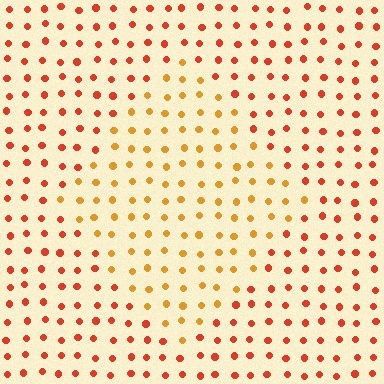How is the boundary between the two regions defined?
The boundary is defined purely by a slight shift in hue (about 31 degrees). Spacing, size, and orientation are identical on both sides.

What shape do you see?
I see a diamond.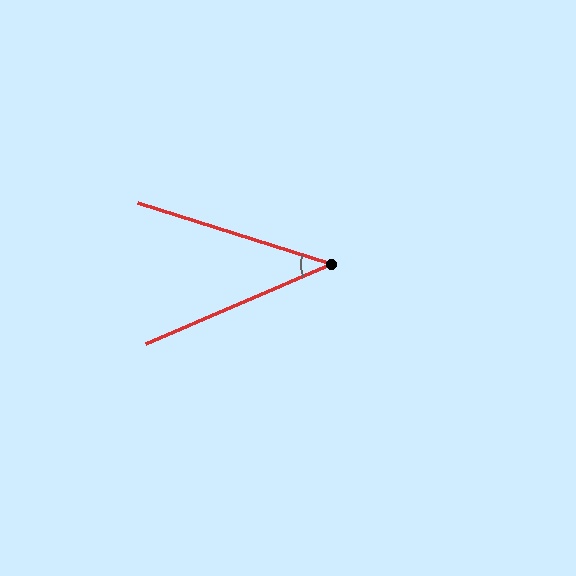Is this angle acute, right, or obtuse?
It is acute.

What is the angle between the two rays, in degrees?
Approximately 41 degrees.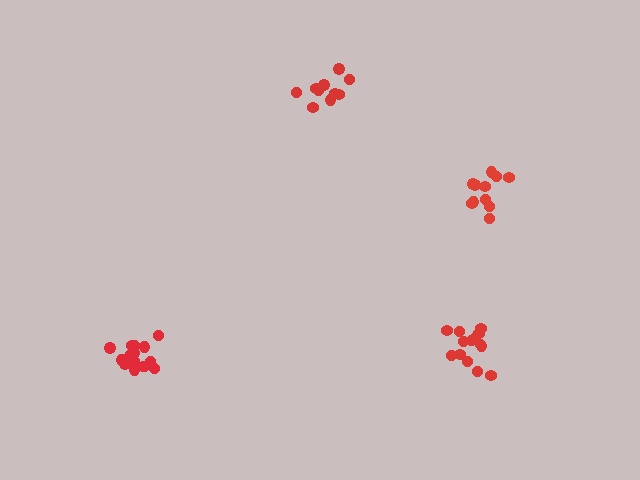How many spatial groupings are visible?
There are 4 spatial groupings.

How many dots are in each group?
Group 1: 16 dots, Group 2: 11 dots, Group 3: 14 dots, Group 4: 10 dots (51 total).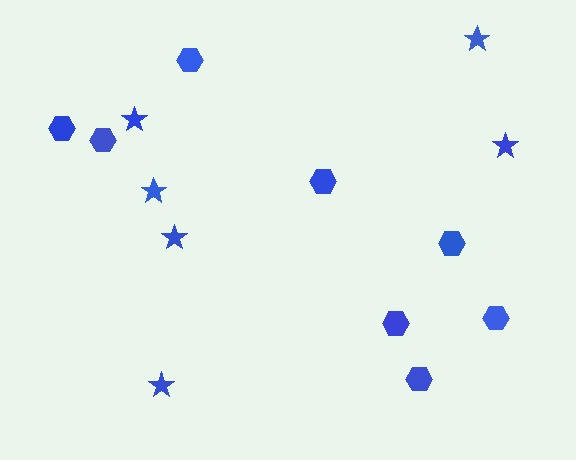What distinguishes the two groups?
There are 2 groups: one group of hexagons (8) and one group of stars (6).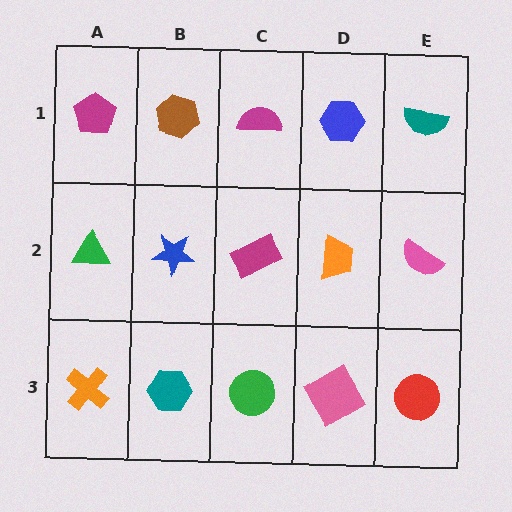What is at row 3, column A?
An orange cross.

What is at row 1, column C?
A magenta semicircle.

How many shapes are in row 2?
5 shapes.